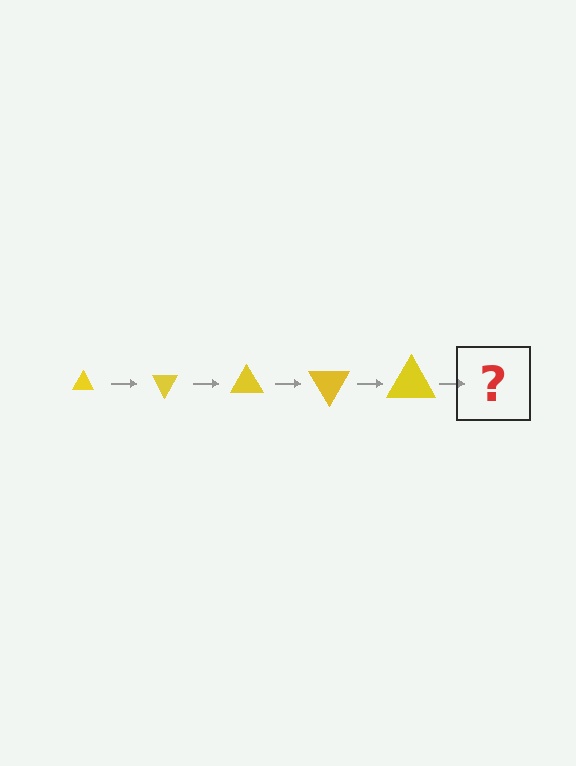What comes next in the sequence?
The next element should be a triangle, larger than the previous one and rotated 300 degrees from the start.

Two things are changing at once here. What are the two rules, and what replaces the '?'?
The two rules are that the triangle grows larger each step and it rotates 60 degrees each step. The '?' should be a triangle, larger than the previous one and rotated 300 degrees from the start.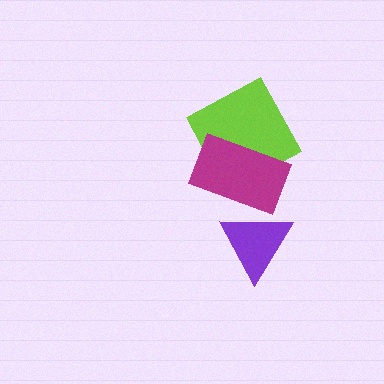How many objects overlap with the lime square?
1 object overlaps with the lime square.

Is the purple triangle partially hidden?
Yes, it is partially covered by another shape.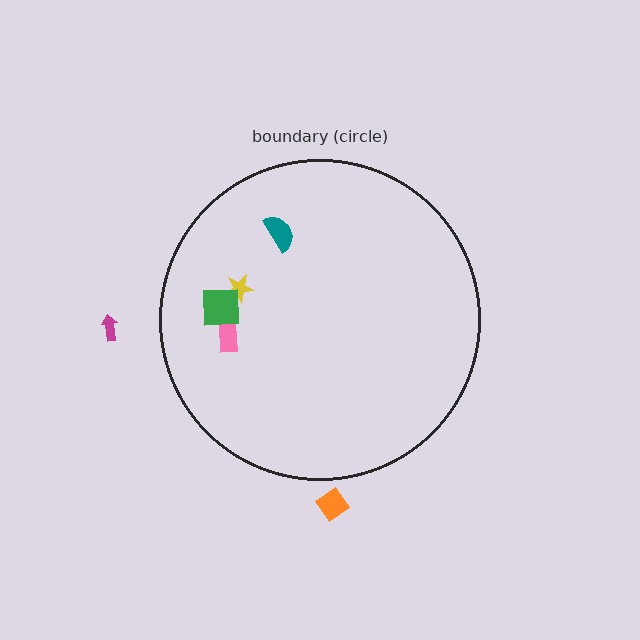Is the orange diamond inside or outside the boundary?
Outside.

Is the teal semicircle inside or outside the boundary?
Inside.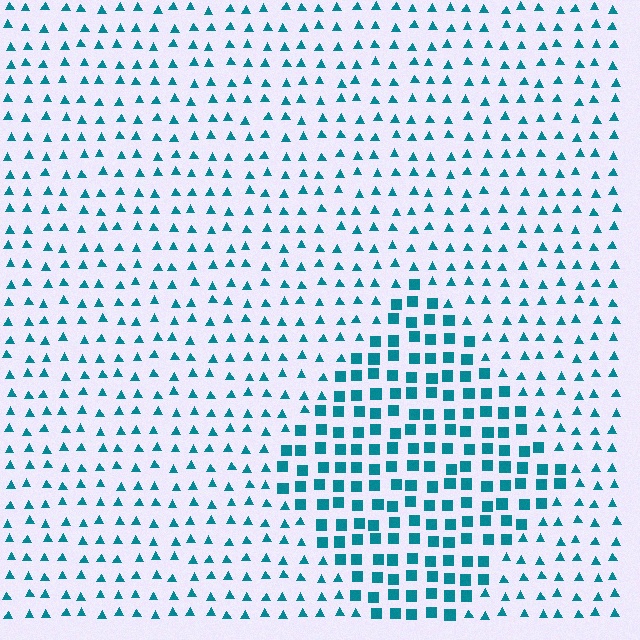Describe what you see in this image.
The image is filled with small teal elements arranged in a uniform grid. A diamond-shaped region contains squares, while the surrounding area contains triangles. The boundary is defined purely by the change in element shape.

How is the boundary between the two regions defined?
The boundary is defined by a change in element shape: squares inside vs. triangles outside. All elements share the same color and spacing.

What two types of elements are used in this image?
The image uses squares inside the diamond region and triangles outside it.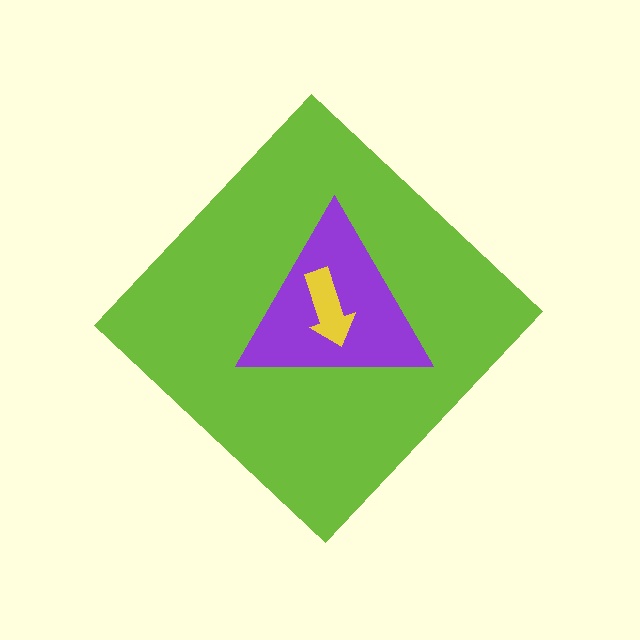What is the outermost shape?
The lime diamond.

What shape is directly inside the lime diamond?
The purple triangle.